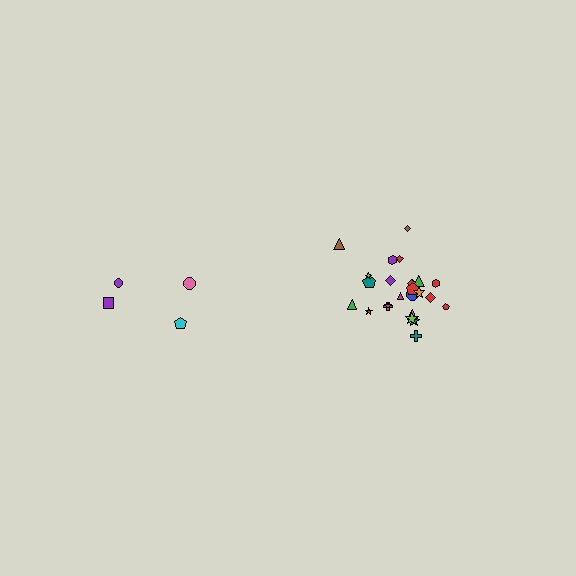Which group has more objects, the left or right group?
The right group.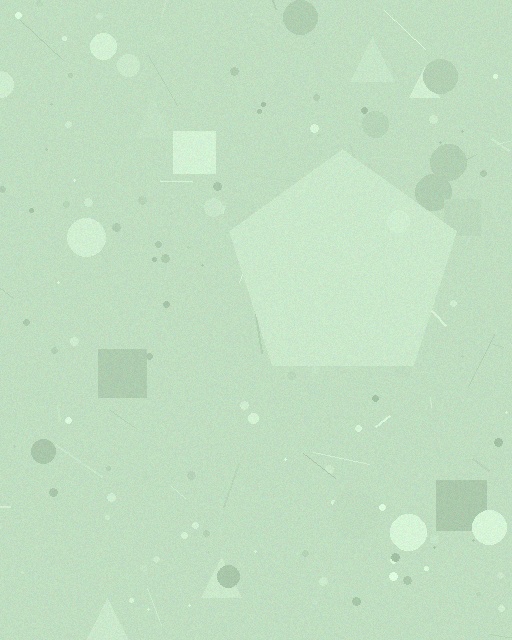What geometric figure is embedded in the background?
A pentagon is embedded in the background.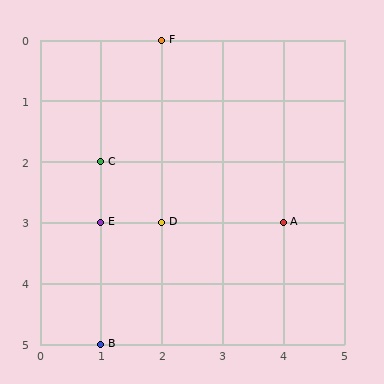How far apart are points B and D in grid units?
Points B and D are 1 column and 2 rows apart (about 2.2 grid units diagonally).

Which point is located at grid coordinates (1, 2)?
Point C is at (1, 2).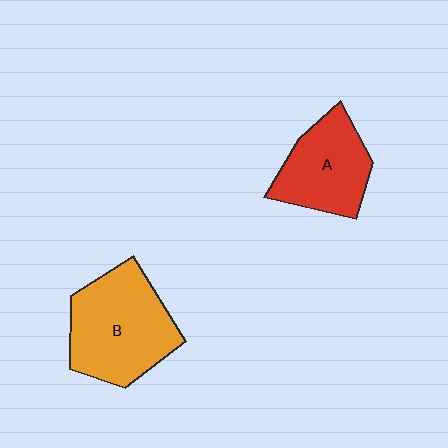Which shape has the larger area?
Shape B (orange).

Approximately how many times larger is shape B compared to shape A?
Approximately 1.4 times.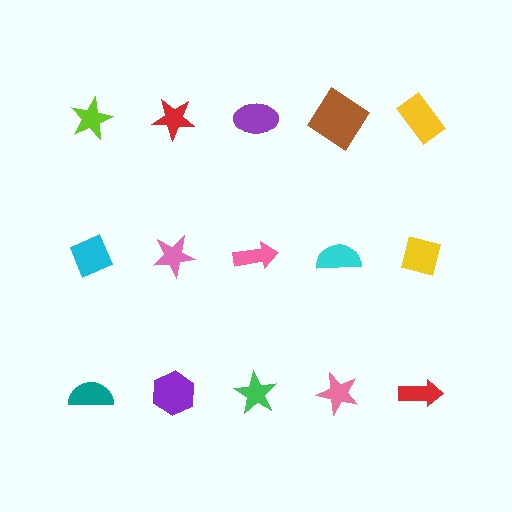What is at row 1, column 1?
A lime star.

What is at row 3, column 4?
A pink star.